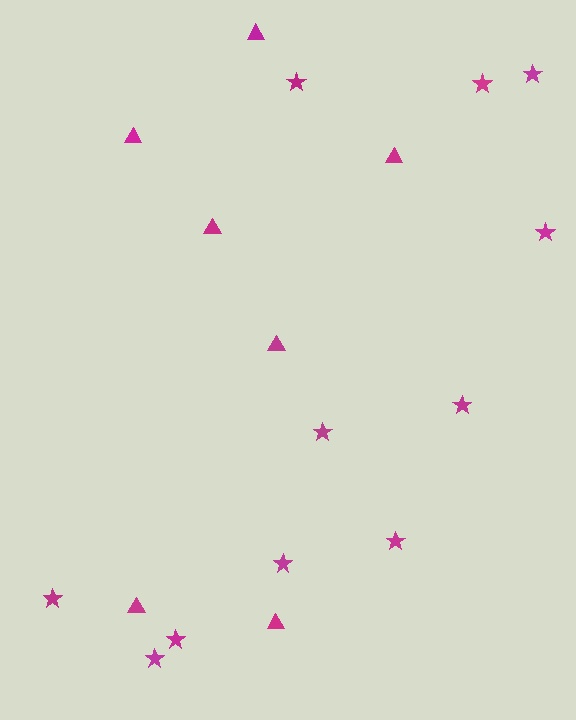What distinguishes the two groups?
There are 2 groups: one group of stars (11) and one group of triangles (7).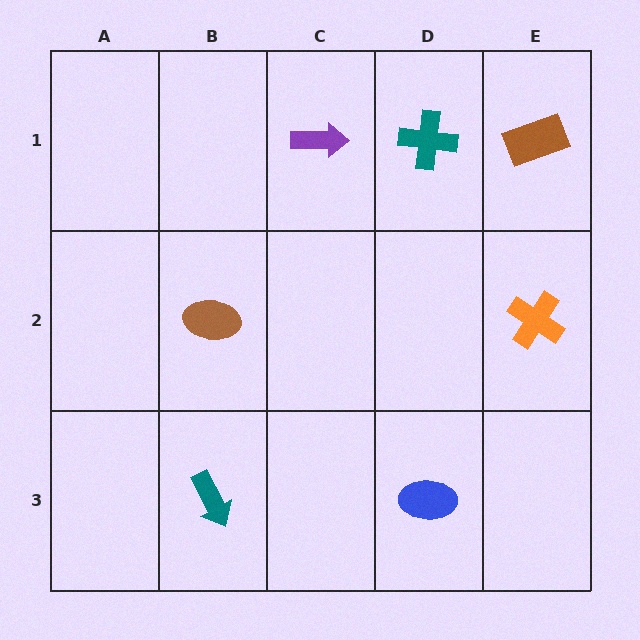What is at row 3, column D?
A blue ellipse.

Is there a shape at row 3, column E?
No, that cell is empty.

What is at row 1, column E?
A brown rectangle.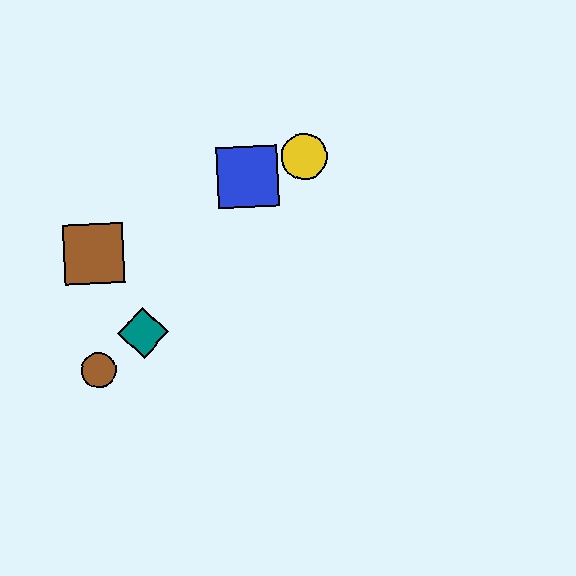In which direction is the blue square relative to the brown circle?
The blue square is above the brown circle.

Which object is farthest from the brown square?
The yellow circle is farthest from the brown square.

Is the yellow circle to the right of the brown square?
Yes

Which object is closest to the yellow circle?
The blue square is closest to the yellow circle.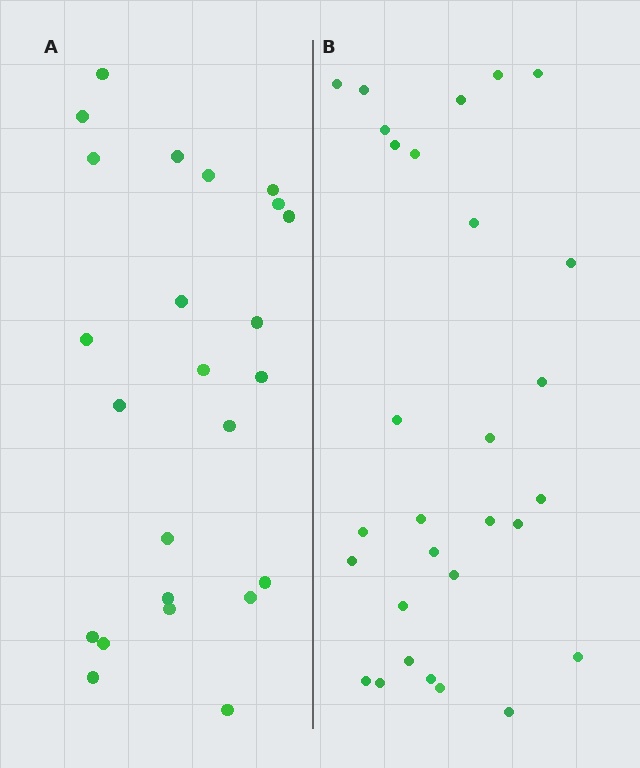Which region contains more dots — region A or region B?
Region B (the right region) has more dots.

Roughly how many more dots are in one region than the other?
Region B has about 5 more dots than region A.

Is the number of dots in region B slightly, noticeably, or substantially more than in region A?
Region B has only slightly more — the two regions are fairly close. The ratio is roughly 1.2 to 1.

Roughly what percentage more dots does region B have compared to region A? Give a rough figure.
About 20% more.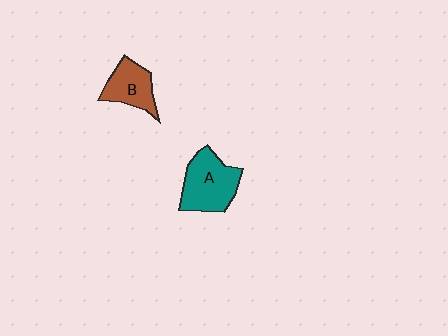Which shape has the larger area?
Shape A (teal).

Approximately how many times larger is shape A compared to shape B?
Approximately 1.4 times.